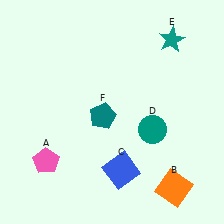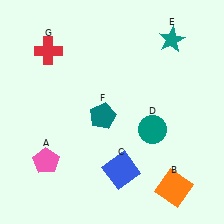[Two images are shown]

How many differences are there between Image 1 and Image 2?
There is 1 difference between the two images.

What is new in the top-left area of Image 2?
A red cross (G) was added in the top-left area of Image 2.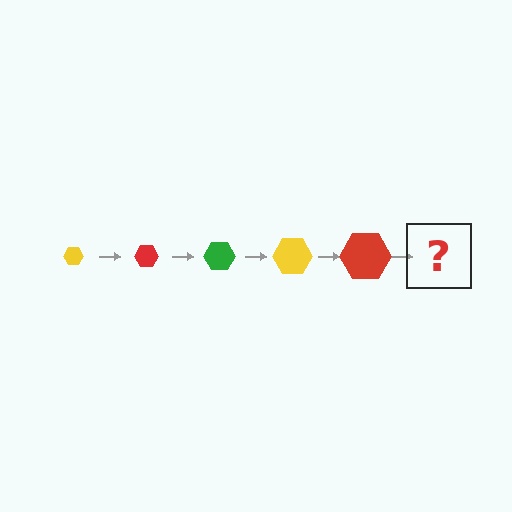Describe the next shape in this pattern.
It should be a green hexagon, larger than the previous one.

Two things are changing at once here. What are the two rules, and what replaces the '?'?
The two rules are that the hexagon grows larger each step and the color cycles through yellow, red, and green. The '?' should be a green hexagon, larger than the previous one.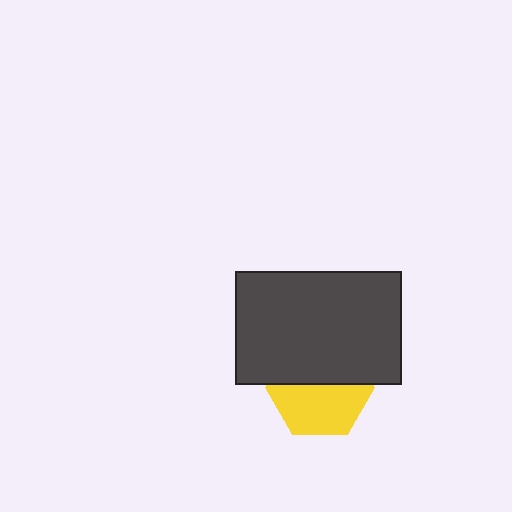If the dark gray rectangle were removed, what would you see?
You would see the complete yellow hexagon.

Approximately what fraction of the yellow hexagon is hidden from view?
Roughly 47% of the yellow hexagon is hidden behind the dark gray rectangle.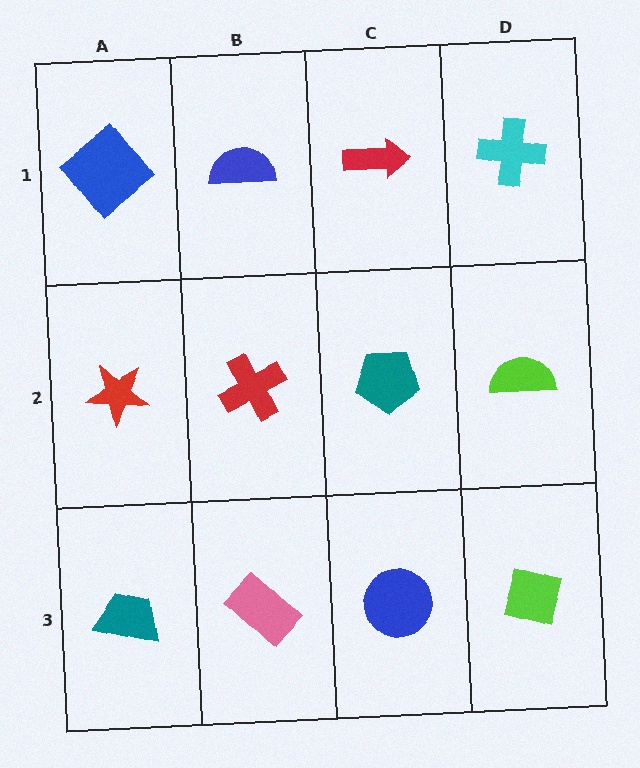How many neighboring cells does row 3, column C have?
3.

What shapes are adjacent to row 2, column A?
A blue diamond (row 1, column A), a teal trapezoid (row 3, column A), a red cross (row 2, column B).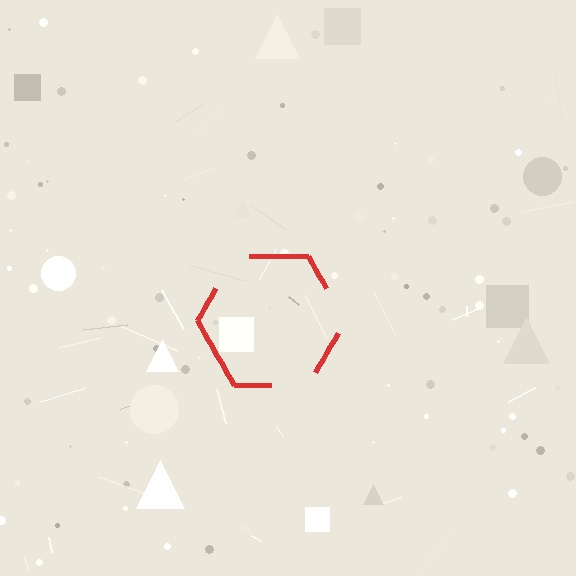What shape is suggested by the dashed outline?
The dashed outline suggests a hexagon.